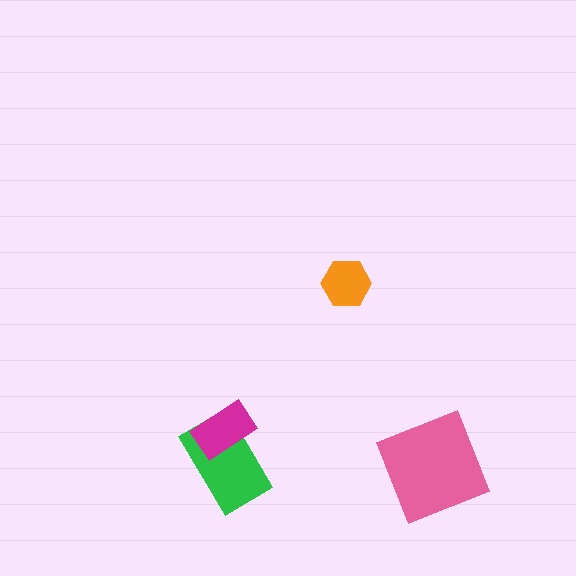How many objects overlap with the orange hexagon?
0 objects overlap with the orange hexagon.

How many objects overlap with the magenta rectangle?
1 object overlaps with the magenta rectangle.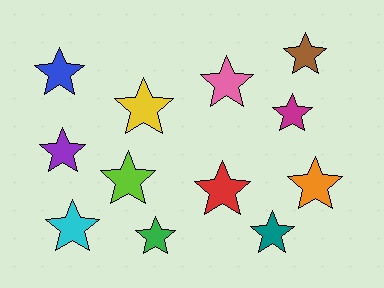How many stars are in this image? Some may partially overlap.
There are 12 stars.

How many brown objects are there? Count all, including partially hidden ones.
There is 1 brown object.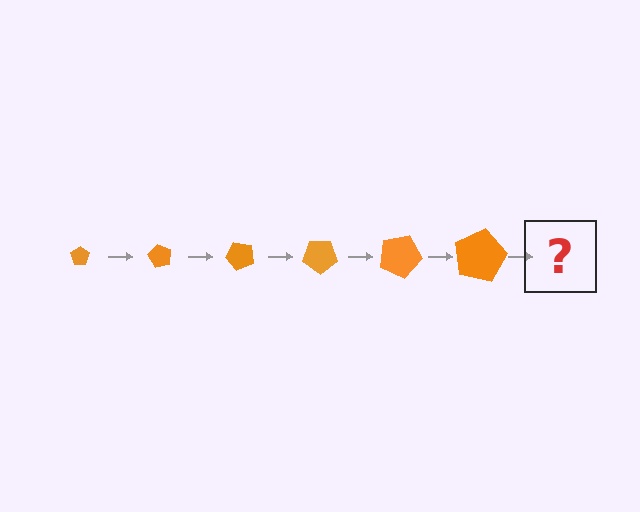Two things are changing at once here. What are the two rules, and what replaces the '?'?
The two rules are that the pentagon grows larger each step and it rotates 60 degrees each step. The '?' should be a pentagon, larger than the previous one and rotated 360 degrees from the start.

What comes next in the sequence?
The next element should be a pentagon, larger than the previous one and rotated 360 degrees from the start.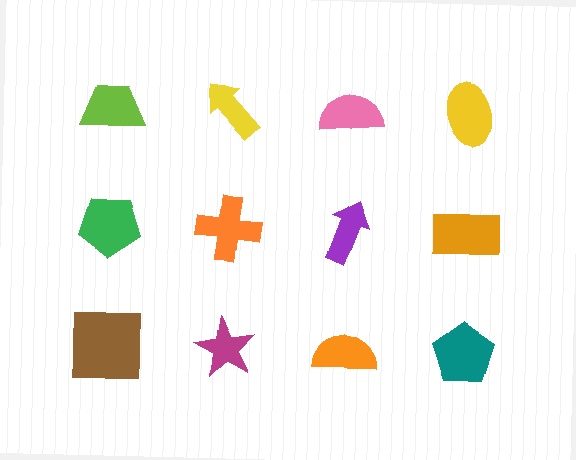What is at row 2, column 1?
A green pentagon.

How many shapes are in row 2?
4 shapes.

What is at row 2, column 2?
An orange cross.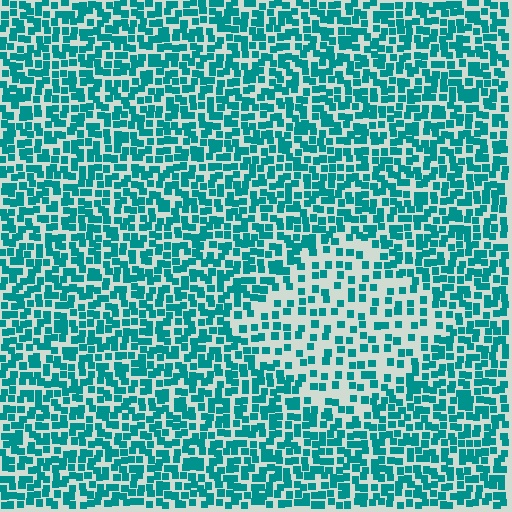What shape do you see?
I see a diamond.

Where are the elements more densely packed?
The elements are more densely packed outside the diamond boundary.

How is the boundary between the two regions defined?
The boundary is defined by a change in element density (approximately 2.0x ratio). All elements are the same color, size, and shape.